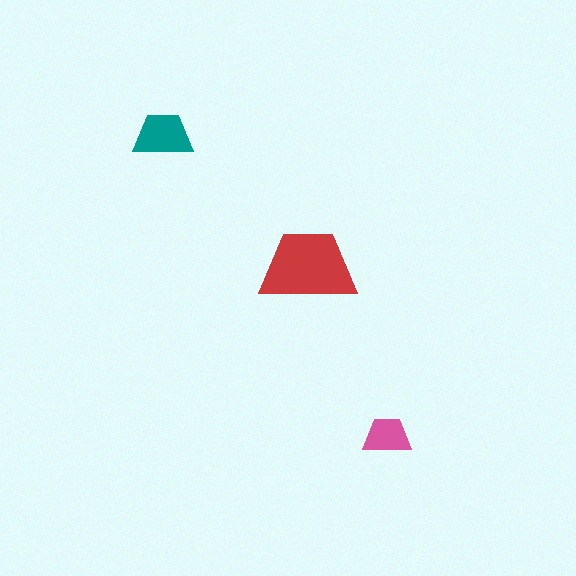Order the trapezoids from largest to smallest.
the red one, the teal one, the pink one.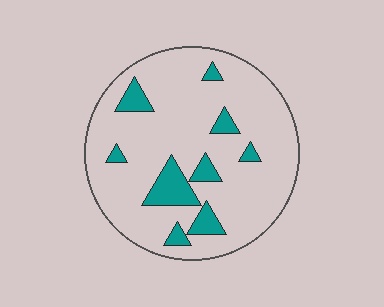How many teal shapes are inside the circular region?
9.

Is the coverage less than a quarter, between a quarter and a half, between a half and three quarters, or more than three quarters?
Less than a quarter.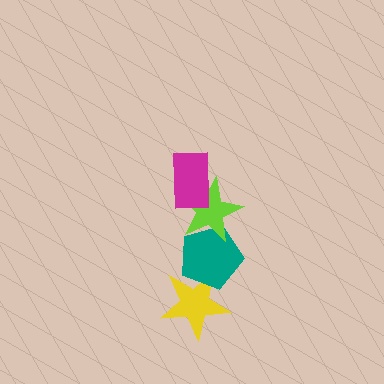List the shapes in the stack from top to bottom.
From top to bottom: the magenta rectangle, the lime star, the teal pentagon, the yellow star.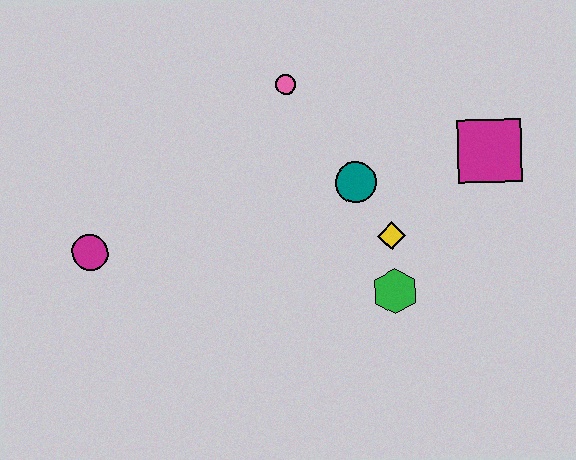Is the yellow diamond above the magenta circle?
Yes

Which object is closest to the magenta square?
The yellow diamond is closest to the magenta square.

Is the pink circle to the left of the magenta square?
Yes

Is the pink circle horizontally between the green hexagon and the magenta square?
No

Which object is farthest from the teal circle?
The magenta circle is farthest from the teal circle.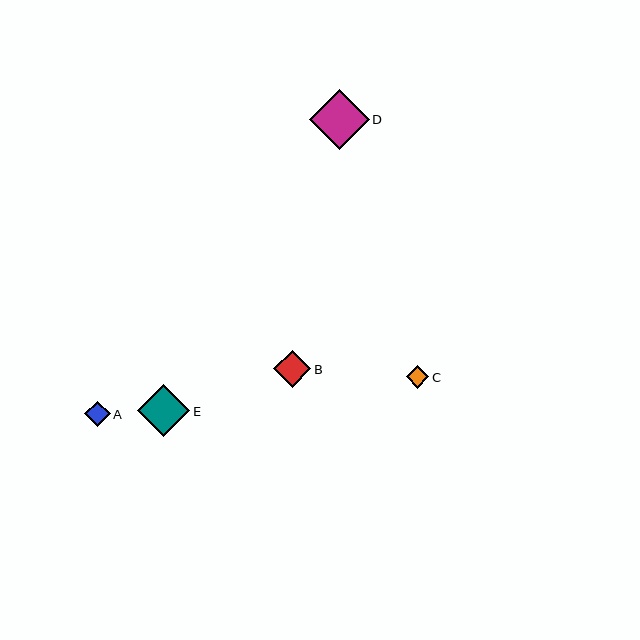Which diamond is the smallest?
Diamond C is the smallest with a size of approximately 23 pixels.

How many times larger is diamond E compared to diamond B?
Diamond E is approximately 1.4 times the size of diamond B.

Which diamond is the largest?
Diamond D is the largest with a size of approximately 60 pixels.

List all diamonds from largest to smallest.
From largest to smallest: D, E, B, A, C.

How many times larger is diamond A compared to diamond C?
Diamond A is approximately 1.1 times the size of diamond C.